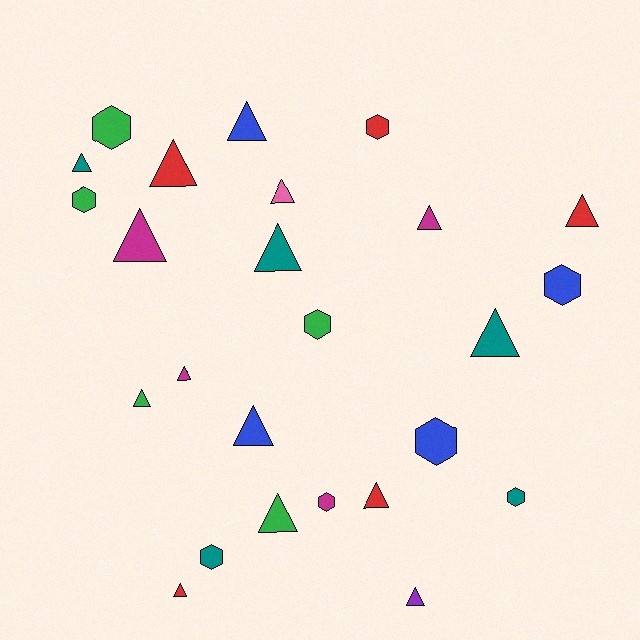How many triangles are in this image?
There are 16 triangles.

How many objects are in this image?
There are 25 objects.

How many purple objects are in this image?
There is 1 purple object.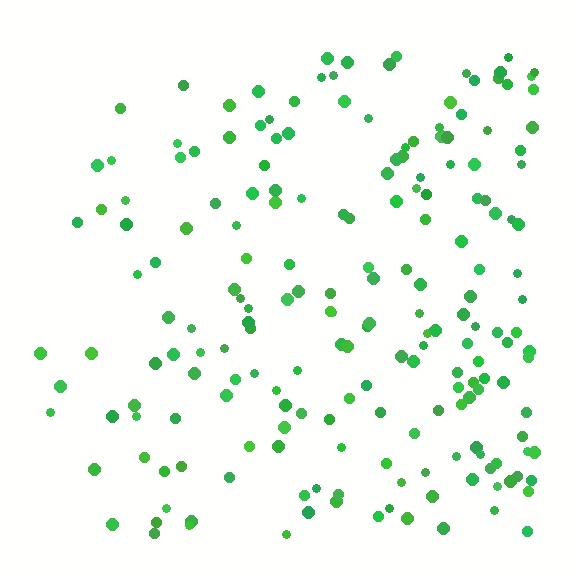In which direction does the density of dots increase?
From left to right, with the right side densest.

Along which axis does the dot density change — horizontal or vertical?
Horizontal.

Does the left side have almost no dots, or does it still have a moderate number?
Still a moderate number, just noticeably fewer than the right.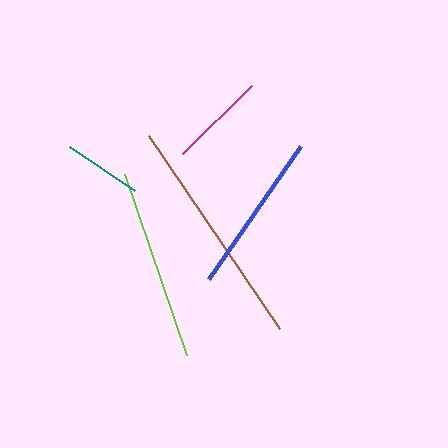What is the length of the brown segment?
The brown segment is approximately 233 pixels long.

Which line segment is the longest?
The brown line is the longest at approximately 233 pixels.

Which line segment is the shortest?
The teal line is the shortest at approximately 79 pixels.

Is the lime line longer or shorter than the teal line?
The lime line is longer than the teal line.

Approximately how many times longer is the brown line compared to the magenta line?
The brown line is approximately 2.4 times the length of the magenta line.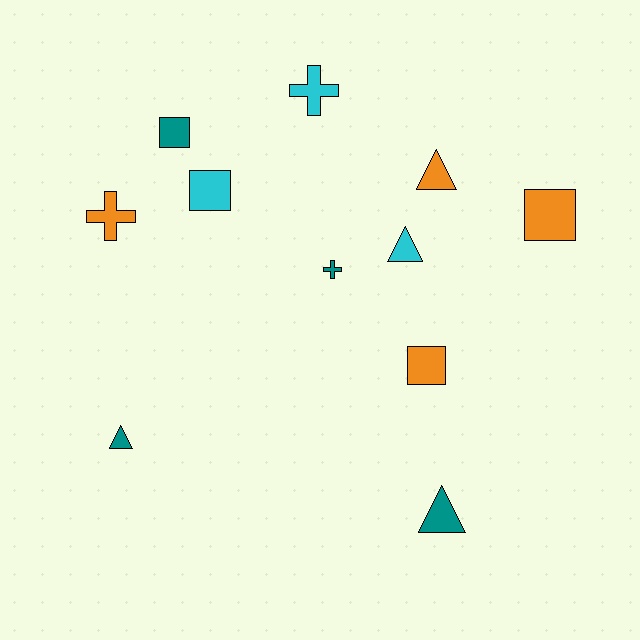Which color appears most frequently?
Orange, with 4 objects.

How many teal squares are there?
There is 1 teal square.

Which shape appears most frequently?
Square, with 4 objects.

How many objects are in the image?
There are 11 objects.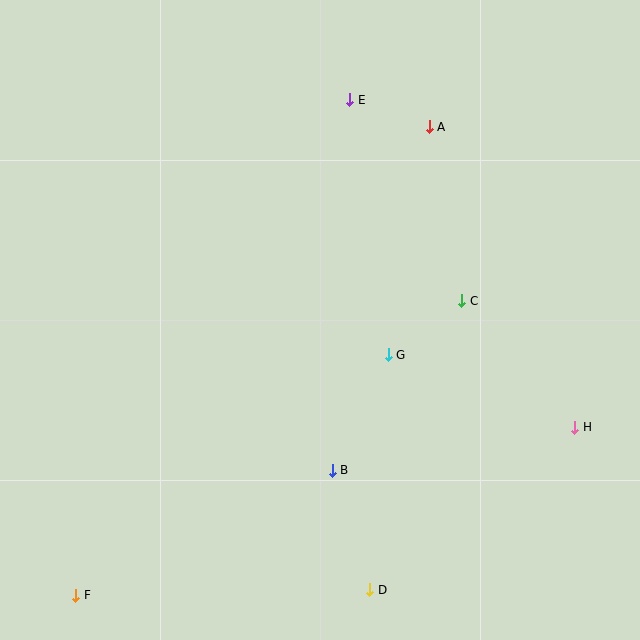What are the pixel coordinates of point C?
Point C is at (462, 301).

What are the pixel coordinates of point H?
Point H is at (575, 427).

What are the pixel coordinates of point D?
Point D is at (370, 590).